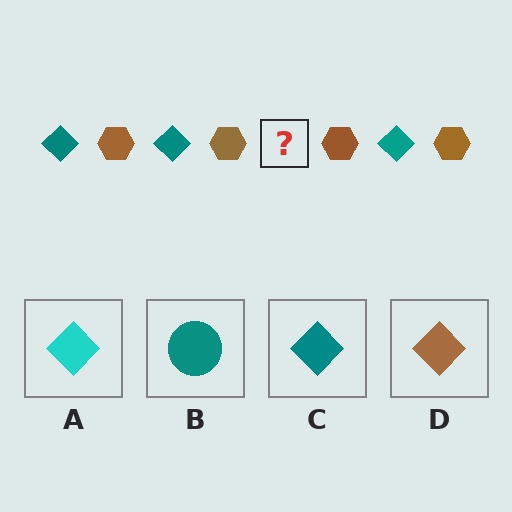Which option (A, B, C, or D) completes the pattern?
C.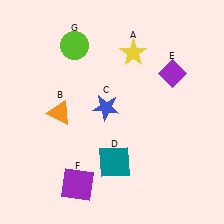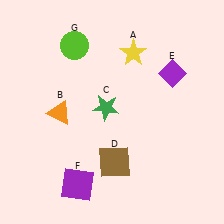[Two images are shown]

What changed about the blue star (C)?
In Image 1, C is blue. In Image 2, it changed to green.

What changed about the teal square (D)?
In Image 1, D is teal. In Image 2, it changed to brown.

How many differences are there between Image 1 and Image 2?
There are 2 differences between the two images.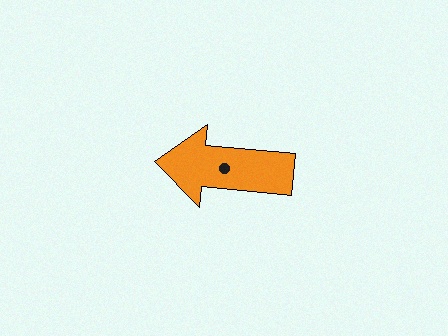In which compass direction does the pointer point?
West.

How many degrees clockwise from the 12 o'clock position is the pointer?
Approximately 275 degrees.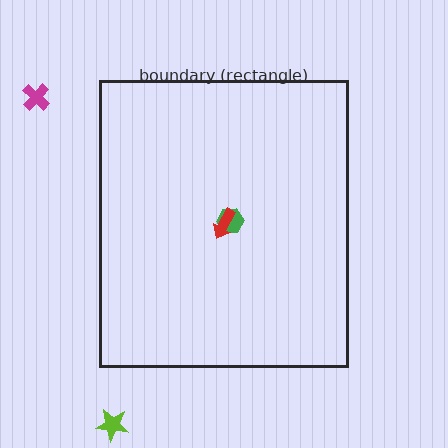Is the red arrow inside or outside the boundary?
Inside.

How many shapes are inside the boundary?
2 inside, 2 outside.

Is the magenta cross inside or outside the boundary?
Outside.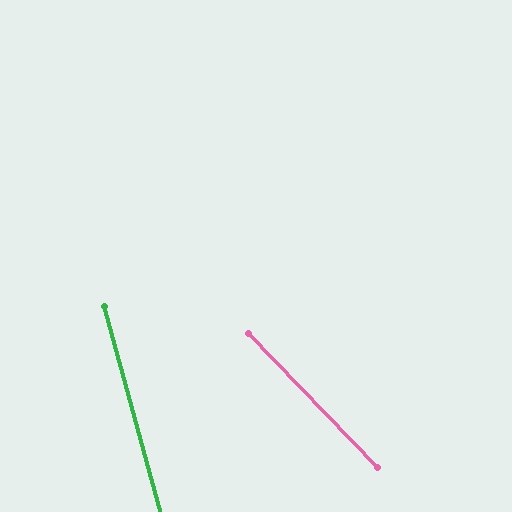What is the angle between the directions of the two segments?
Approximately 29 degrees.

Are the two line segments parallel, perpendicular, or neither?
Neither parallel nor perpendicular — they differ by about 29°.